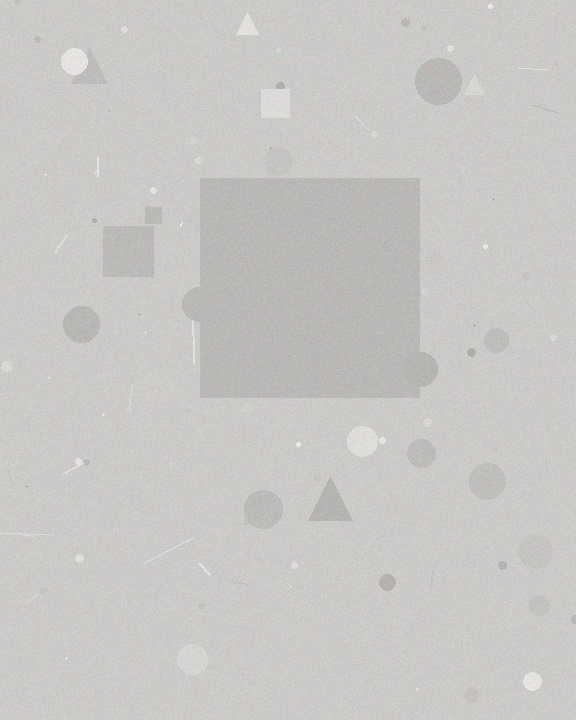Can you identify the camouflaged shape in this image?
The camouflaged shape is a square.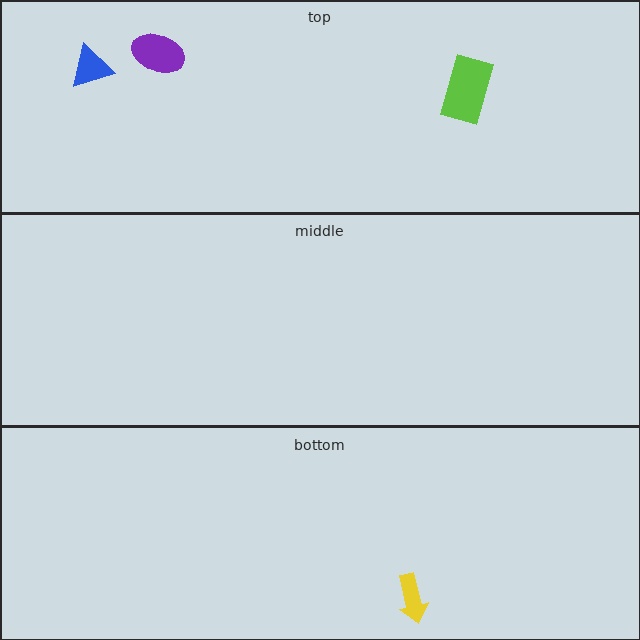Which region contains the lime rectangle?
The top region.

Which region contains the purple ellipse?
The top region.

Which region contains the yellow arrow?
The bottom region.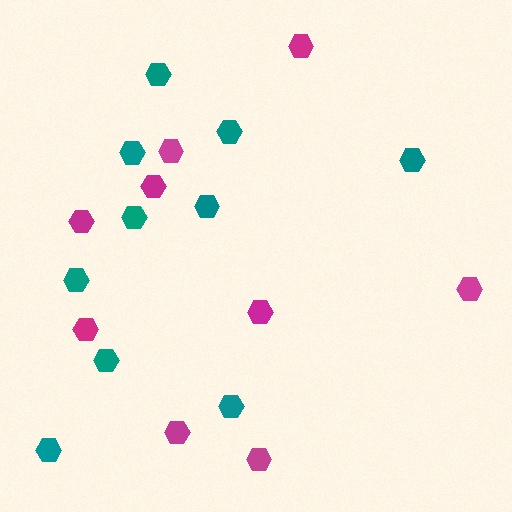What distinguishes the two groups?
There are 2 groups: one group of teal hexagons (10) and one group of magenta hexagons (9).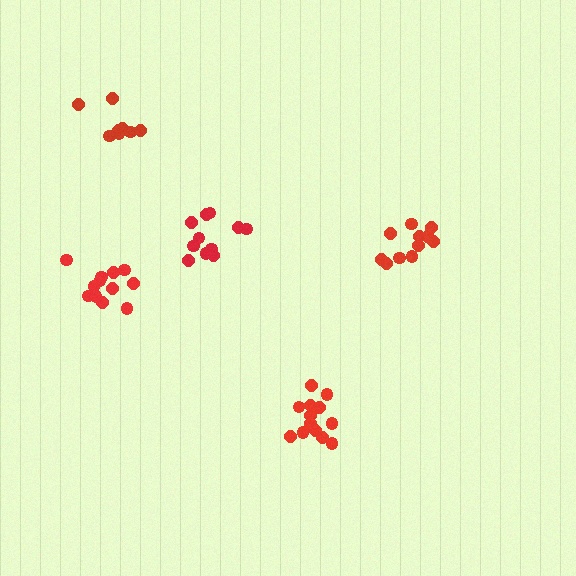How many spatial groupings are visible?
There are 5 spatial groupings.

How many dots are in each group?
Group 1: 11 dots, Group 2: 12 dots, Group 3: 13 dots, Group 4: 8 dots, Group 5: 11 dots (55 total).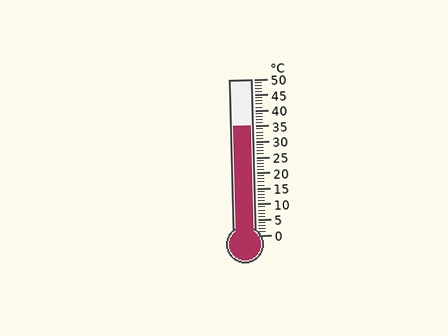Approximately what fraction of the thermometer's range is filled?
The thermometer is filled to approximately 70% of its range.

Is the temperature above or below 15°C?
The temperature is above 15°C.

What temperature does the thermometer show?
The thermometer shows approximately 35°C.